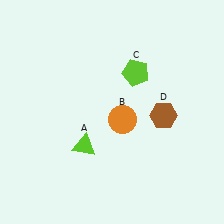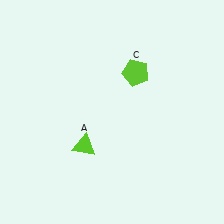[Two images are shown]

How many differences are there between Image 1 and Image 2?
There are 2 differences between the two images.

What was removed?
The brown hexagon (D), the orange circle (B) were removed in Image 2.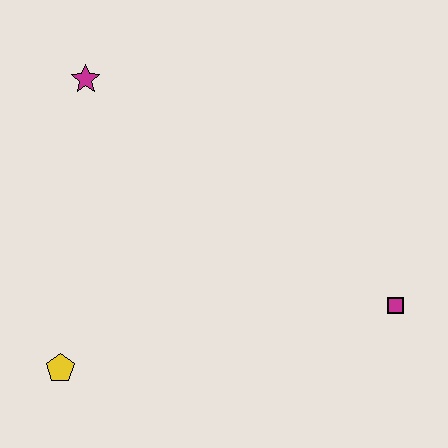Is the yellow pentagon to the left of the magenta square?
Yes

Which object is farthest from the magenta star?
The magenta square is farthest from the magenta star.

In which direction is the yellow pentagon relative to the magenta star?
The yellow pentagon is below the magenta star.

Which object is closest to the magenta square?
The yellow pentagon is closest to the magenta square.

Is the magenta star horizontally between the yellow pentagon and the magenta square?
Yes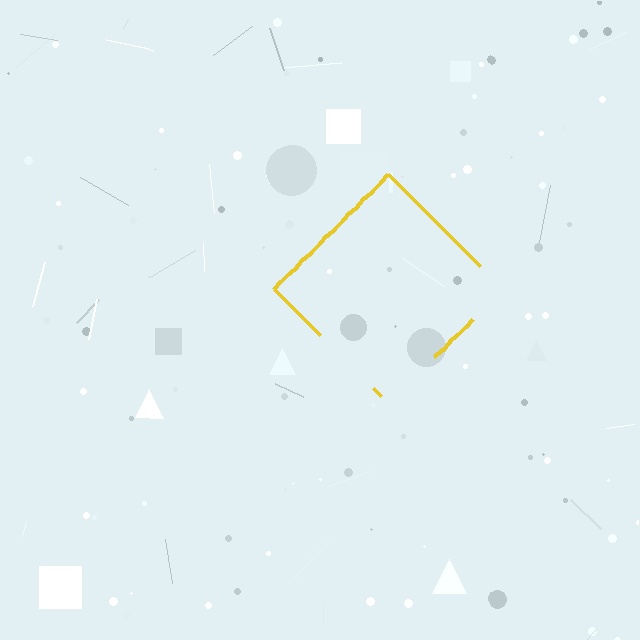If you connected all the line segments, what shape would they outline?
They would outline a diamond.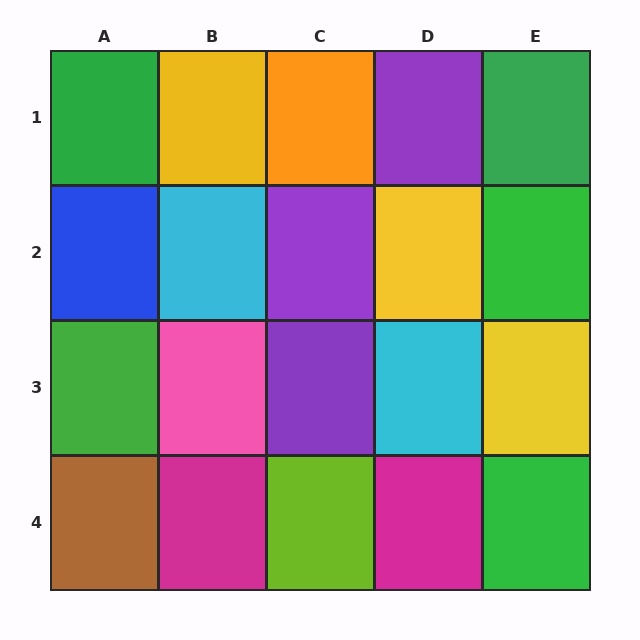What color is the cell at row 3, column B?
Pink.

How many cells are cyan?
2 cells are cyan.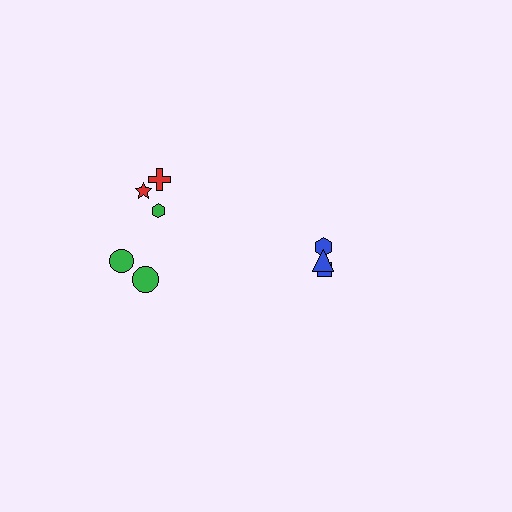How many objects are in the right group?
There are 3 objects.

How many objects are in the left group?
There are 5 objects.